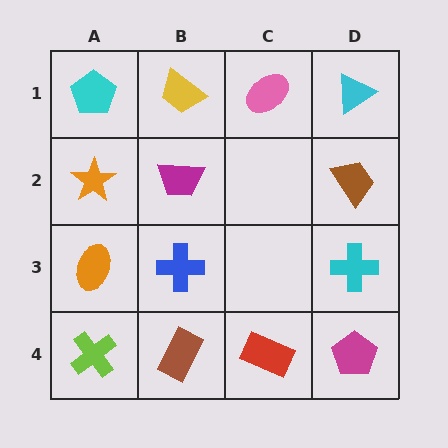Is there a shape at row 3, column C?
No, that cell is empty.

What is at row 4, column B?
A brown rectangle.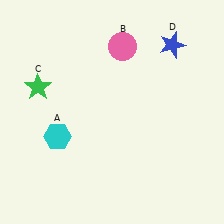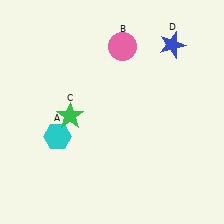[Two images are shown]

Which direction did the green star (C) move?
The green star (C) moved right.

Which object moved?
The green star (C) moved right.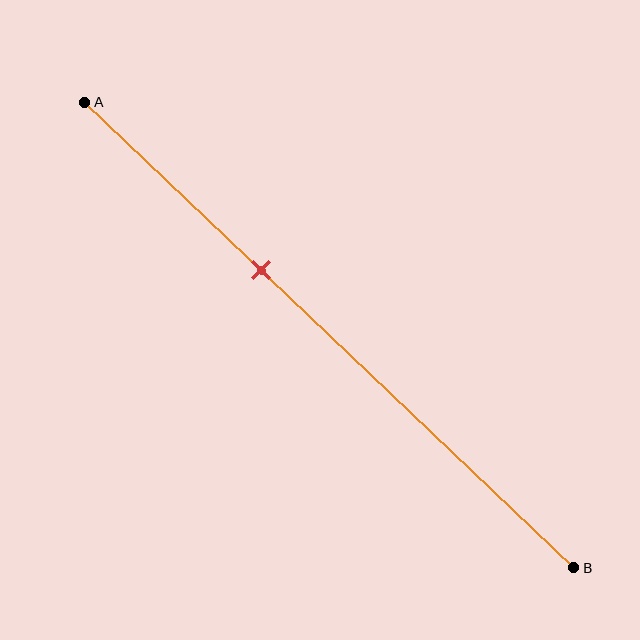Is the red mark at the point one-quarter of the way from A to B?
No, the mark is at about 35% from A, not at the 25% one-quarter point.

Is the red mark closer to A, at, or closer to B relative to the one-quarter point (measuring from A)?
The red mark is closer to point B than the one-quarter point of segment AB.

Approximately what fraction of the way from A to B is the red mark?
The red mark is approximately 35% of the way from A to B.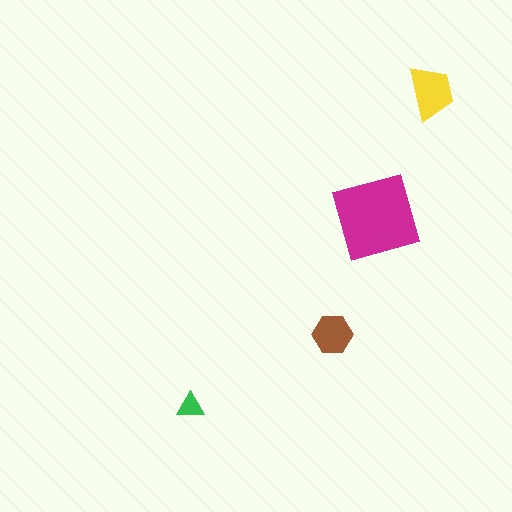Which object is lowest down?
The green triangle is bottommost.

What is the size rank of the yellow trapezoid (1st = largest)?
2nd.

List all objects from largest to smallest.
The magenta diamond, the yellow trapezoid, the brown hexagon, the green triangle.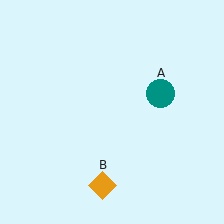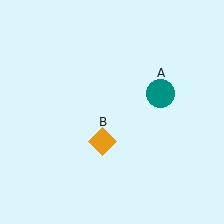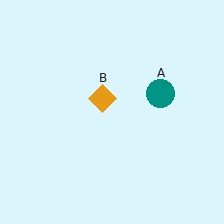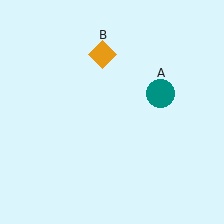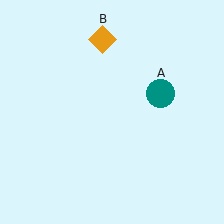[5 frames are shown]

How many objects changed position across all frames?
1 object changed position: orange diamond (object B).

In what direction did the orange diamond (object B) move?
The orange diamond (object B) moved up.